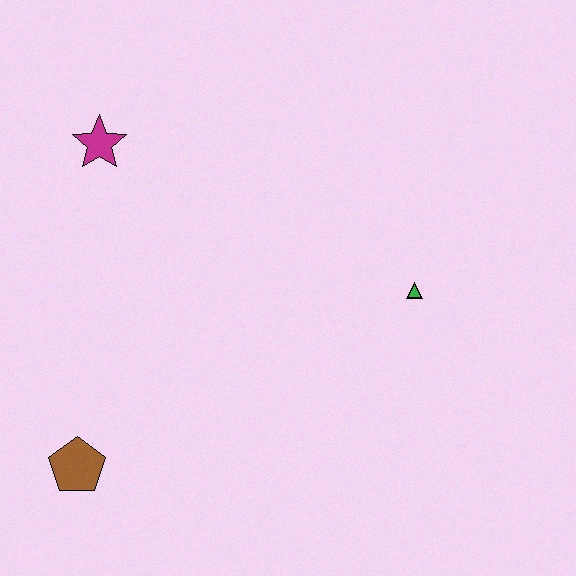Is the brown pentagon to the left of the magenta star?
Yes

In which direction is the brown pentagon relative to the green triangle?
The brown pentagon is to the left of the green triangle.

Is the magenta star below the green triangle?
No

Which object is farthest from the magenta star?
The green triangle is farthest from the magenta star.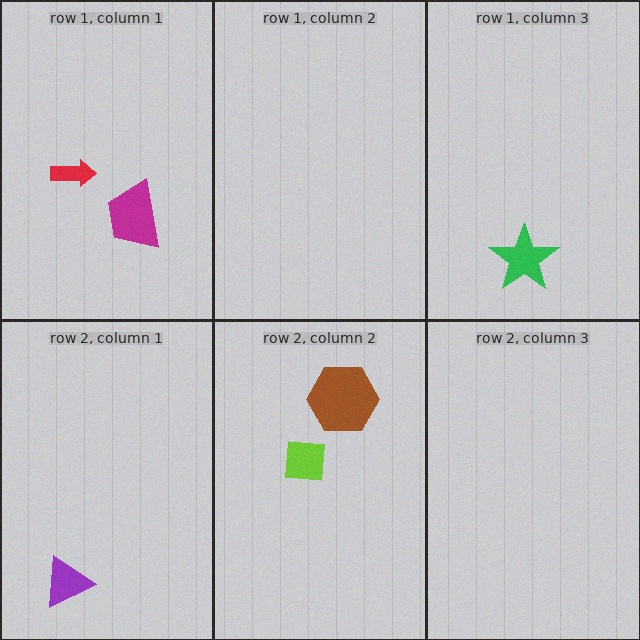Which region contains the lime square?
The row 2, column 2 region.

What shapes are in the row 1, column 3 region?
The green star.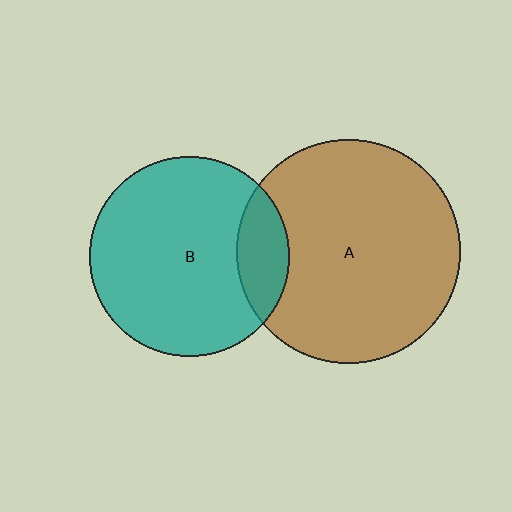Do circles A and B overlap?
Yes.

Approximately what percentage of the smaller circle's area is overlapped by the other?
Approximately 15%.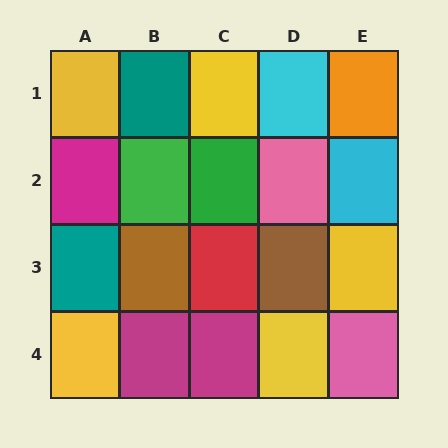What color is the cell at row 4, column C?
Magenta.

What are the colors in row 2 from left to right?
Magenta, green, green, pink, cyan.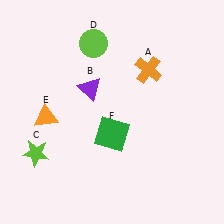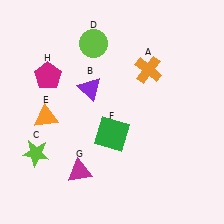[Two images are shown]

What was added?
A magenta triangle (G), a magenta pentagon (H) were added in Image 2.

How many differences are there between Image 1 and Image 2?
There are 2 differences between the two images.